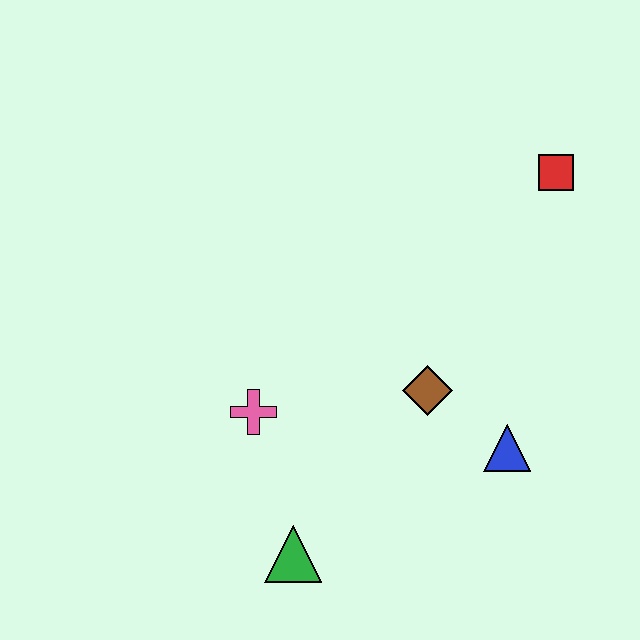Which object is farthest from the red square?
The green triangle is farthest from the red square.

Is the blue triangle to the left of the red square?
Yes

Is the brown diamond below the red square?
Yes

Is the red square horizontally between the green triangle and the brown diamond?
No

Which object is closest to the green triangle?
The pink cross is closest to the green triangle.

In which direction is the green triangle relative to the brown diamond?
The green triangle is below the brown diamond.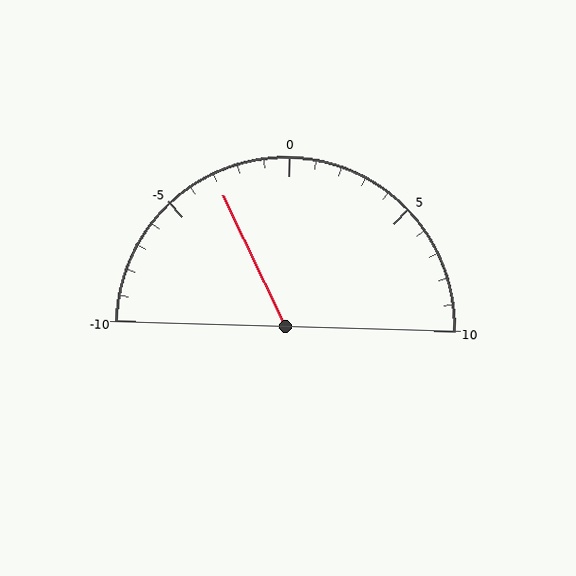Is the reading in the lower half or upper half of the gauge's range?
The reading is in the lower half of the range (-10 to 10).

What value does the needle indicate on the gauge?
The needle indicates approximately -3.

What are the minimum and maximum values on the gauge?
The gauge ranges from -10 to 10.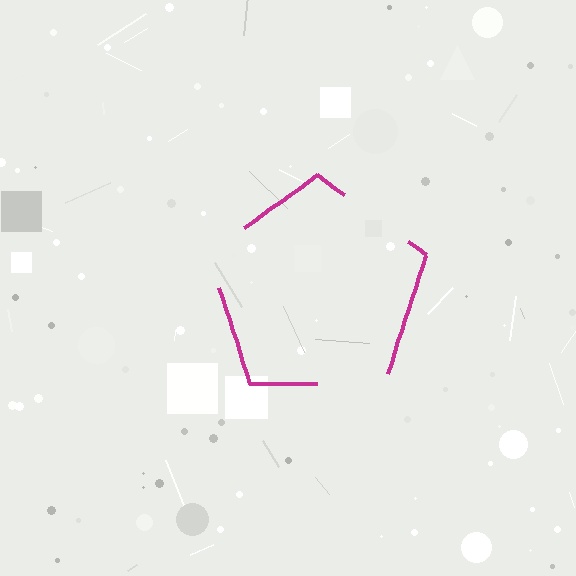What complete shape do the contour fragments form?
The contour fragments form a pentagon.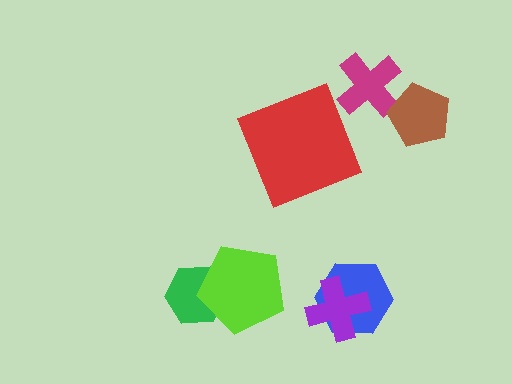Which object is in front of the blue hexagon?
The purple cross is in front of the blue hexagon.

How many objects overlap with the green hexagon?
1 object overlaps with the green hexagon.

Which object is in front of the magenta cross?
The brown pentagon is in front of the magenta cross.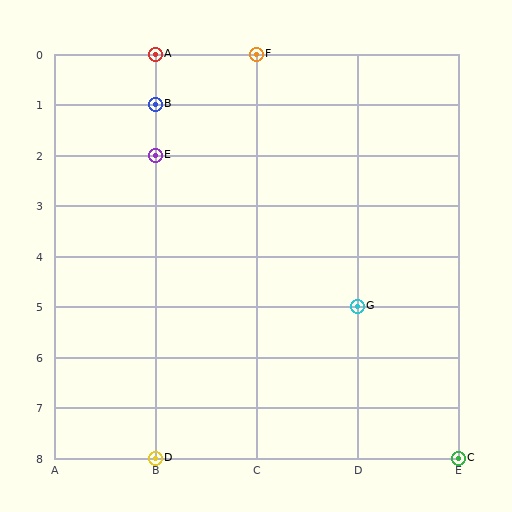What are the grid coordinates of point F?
Point F is at grid coordinates (C, 0).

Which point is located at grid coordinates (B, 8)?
Point D is at (B, 8).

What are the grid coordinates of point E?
Point E is at grid coordinates (B, 2).